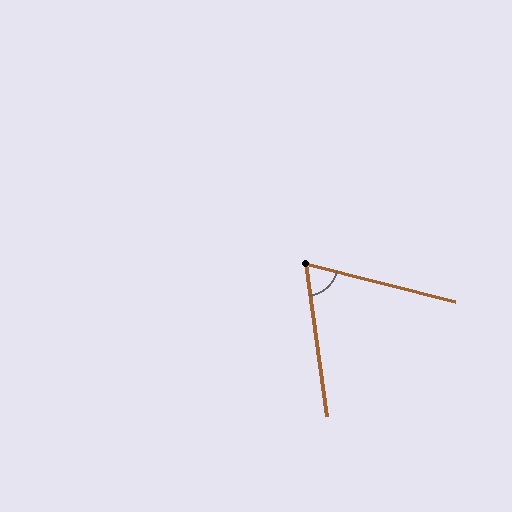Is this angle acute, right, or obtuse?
It is acute.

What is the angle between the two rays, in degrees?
Approximately 68 degrees.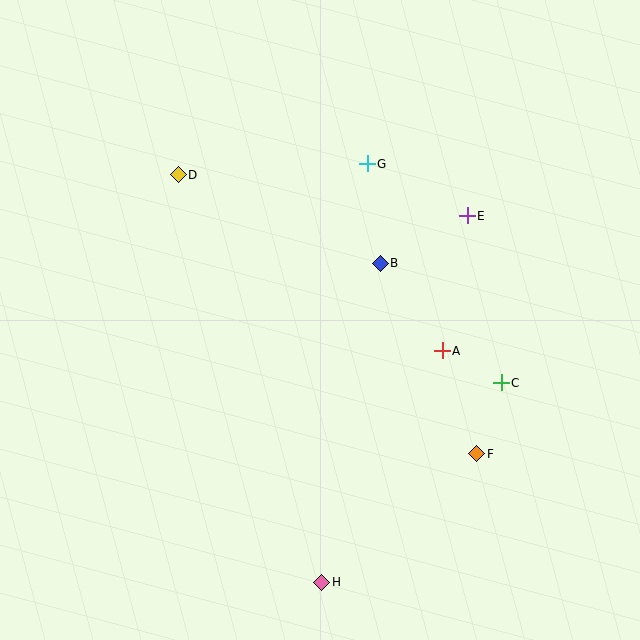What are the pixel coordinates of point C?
Point C is at (501, 383).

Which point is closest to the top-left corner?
Point D is closest to the top-left corner.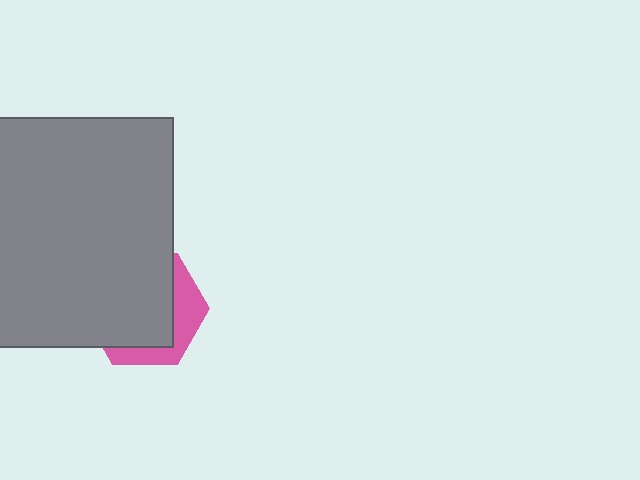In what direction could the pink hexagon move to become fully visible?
The pink hexagon could move toward the lower-right. That would shift it out from behind the gray rectangle entirely.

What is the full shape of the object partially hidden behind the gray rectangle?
The partially hidden object is a pink hexagon.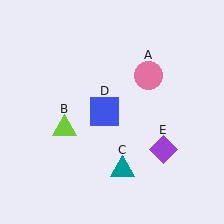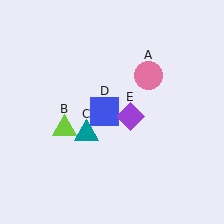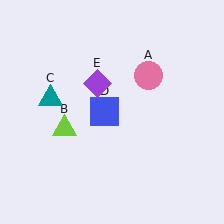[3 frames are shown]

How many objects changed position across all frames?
2 objects changed position: teal triangle (object C), purple diamond (object E).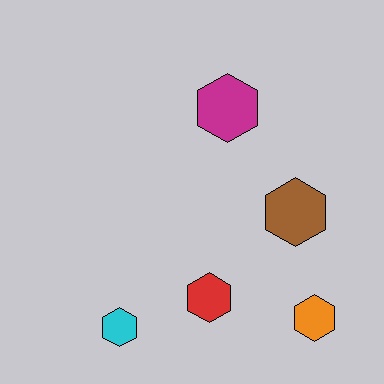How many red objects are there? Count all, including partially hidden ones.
There is 1 red object.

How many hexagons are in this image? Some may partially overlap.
There are 5 hexagons.